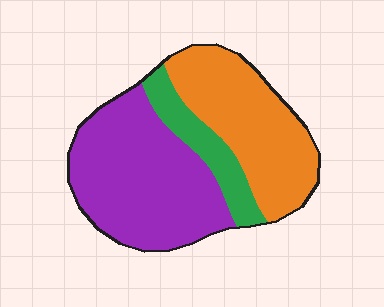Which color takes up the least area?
Green, at roughly 15%.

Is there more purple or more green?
Purple.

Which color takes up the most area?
Purple, at roughly 50%.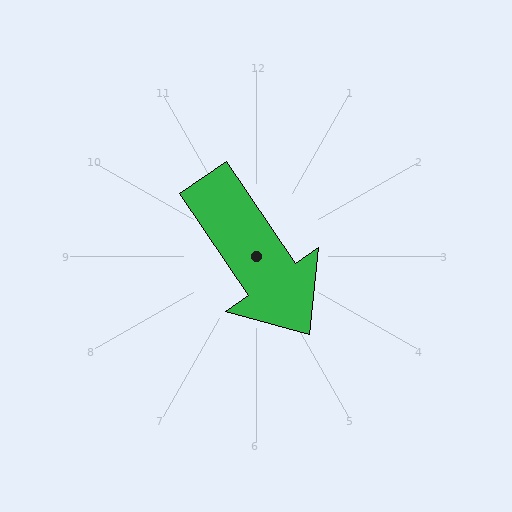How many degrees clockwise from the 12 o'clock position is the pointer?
Approximately 146 degrees.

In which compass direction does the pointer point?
Southeast.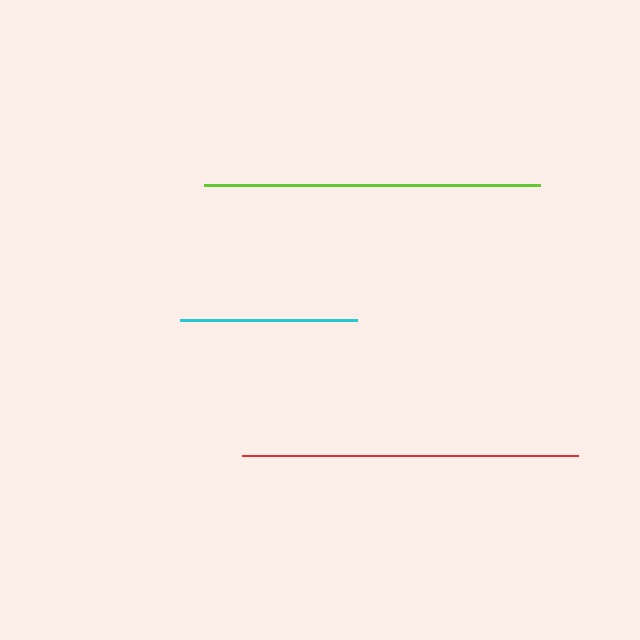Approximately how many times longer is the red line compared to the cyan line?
The red line is approximately 1.9 times the length of the cyan line.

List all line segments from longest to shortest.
From longest to shortest: lime, red, cyan.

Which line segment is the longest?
The lime line is the longest at approximately 336 pixels.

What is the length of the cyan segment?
The cyan segment is approximately 177 pixels long.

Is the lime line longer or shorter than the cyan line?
The lime line is longer than the cyan line.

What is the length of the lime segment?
The lime segment is approximately 336 pixels long.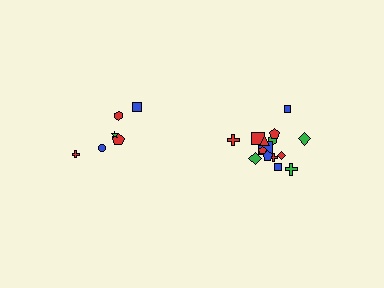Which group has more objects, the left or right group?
The right group.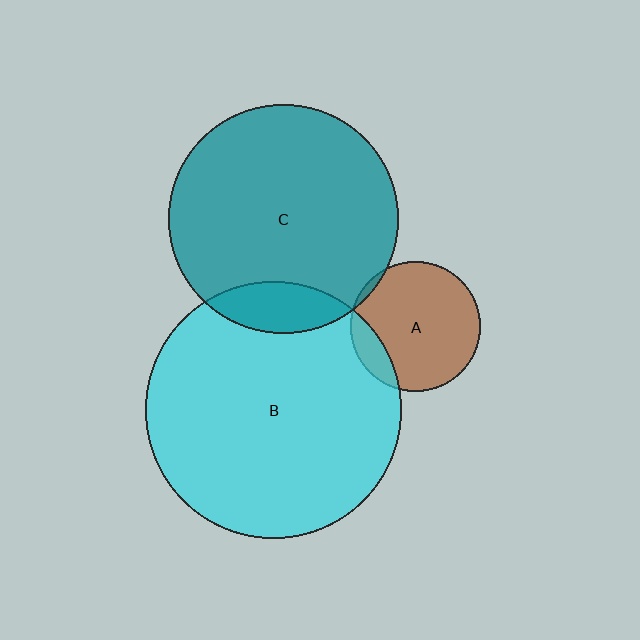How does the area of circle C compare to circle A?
Approximately 3.1 times.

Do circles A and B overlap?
Yes.